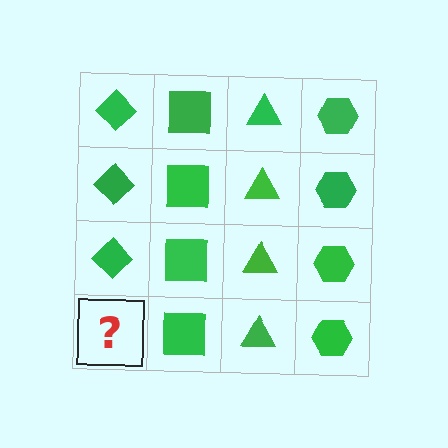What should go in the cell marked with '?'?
The missing cell should contain a green diamond.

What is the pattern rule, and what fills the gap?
The rule is that each column has a consistent shape. The gap should be filled with a green diamond.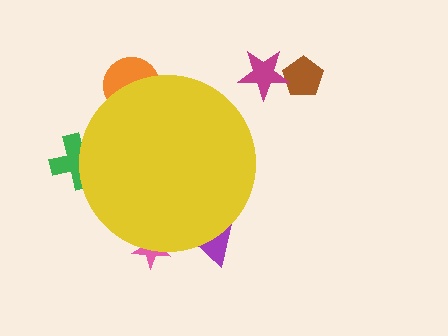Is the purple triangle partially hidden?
Yes, the purple triangle is partially hidden behind the yellow circle.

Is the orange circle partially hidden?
Yes, the orange circle is partially hidden behind the yellow circle.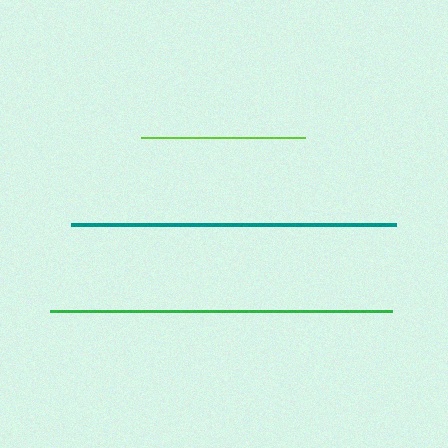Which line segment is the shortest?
The lime line is the shortest at approximately 164 pixels.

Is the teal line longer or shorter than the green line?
The green line is longer than the teal line.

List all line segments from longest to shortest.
From longest to shortest: green, teal, lime.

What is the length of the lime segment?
The lime segment is approximately 164 pixels long.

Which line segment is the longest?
The green line is the longest at approximately 341 pixels.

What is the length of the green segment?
The green segment is approximately 341 pixels long.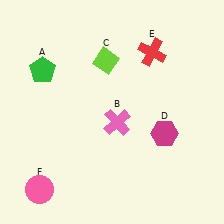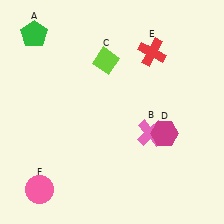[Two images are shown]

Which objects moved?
The objects that moved are: the green pentagon (A), the pink cross (B).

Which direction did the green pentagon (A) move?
The green pentagon (A) moved up.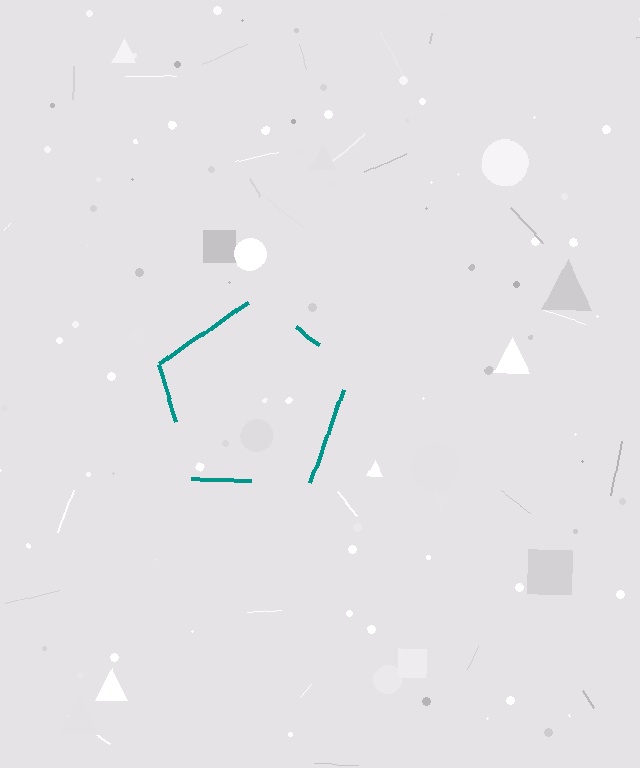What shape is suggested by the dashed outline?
The dashed outline suggests a pentagon.